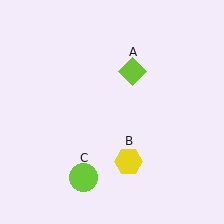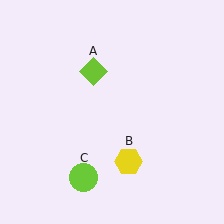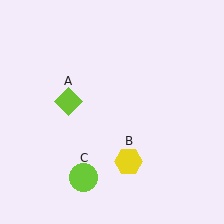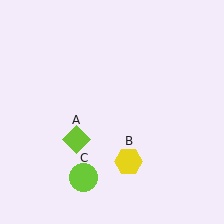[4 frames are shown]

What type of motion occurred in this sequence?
The lime diamond (object A) rotated counterclockwise around the center of the scene.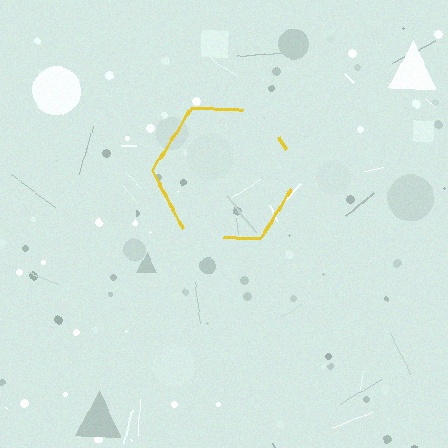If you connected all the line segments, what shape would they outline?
They would outline a hexagon.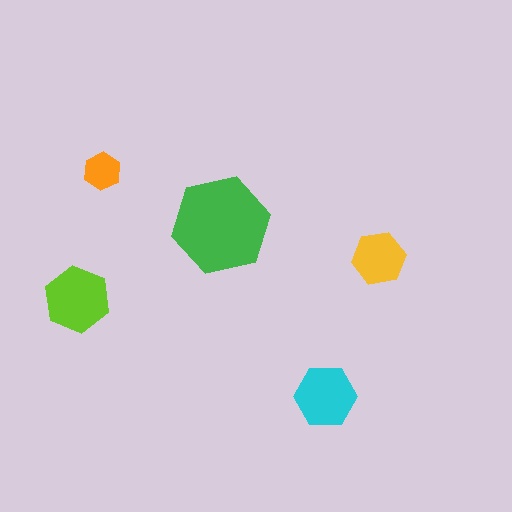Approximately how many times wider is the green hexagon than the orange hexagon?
About 2.5 times wider.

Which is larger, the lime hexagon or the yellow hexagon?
The lime one.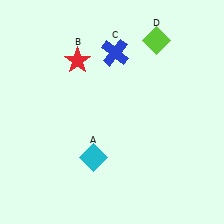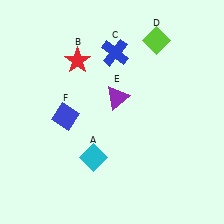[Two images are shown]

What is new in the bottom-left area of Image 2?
A blue diamond (F) was added in the bottom-left area of Image 2.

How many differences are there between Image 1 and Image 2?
There are 2 differences between the two images.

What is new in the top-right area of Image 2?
A purple triangle (E) was added in the top-right area of Image 2.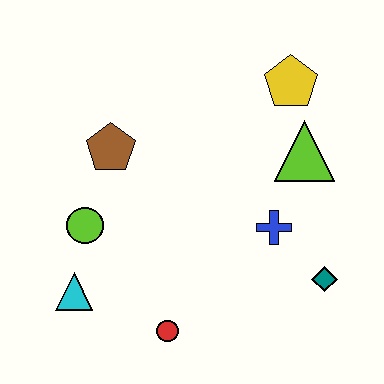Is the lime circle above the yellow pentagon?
No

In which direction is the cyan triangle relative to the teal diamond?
The cyan triangle is to the left of the teal diamond.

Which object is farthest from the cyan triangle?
The yellow pentagon is farthest from the cyan triangle.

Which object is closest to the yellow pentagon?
The lime triangle is closest to the yellow pentagon.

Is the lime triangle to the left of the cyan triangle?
No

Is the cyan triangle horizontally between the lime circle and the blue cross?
No